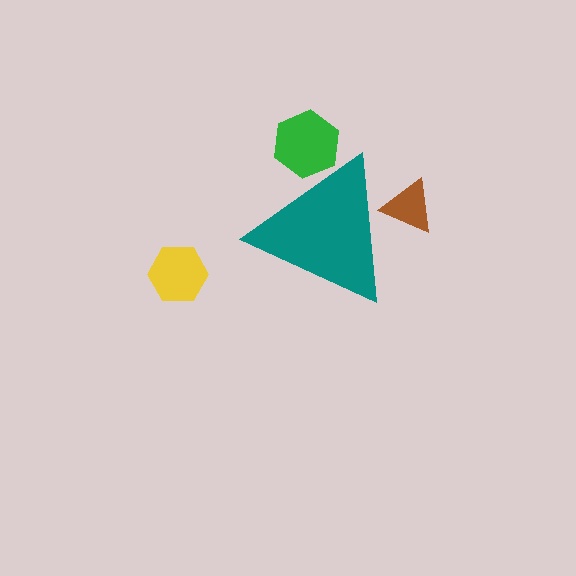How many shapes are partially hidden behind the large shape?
2 shapes are partially hidden.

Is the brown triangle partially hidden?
Yes, the brown triangle is partially hidden behind the teal triangle.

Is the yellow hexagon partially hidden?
No, the yellow hexagon is fully visible.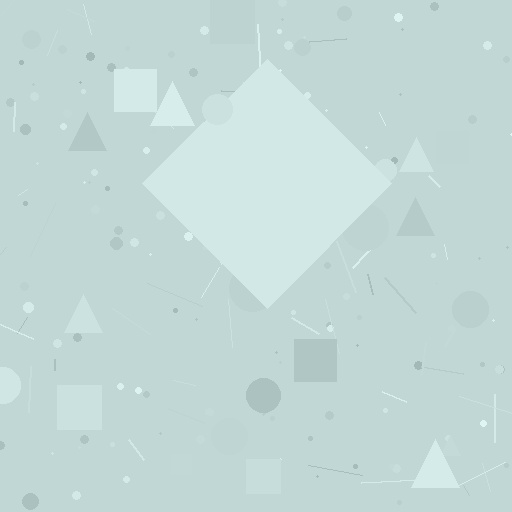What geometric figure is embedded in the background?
A diamond is embedded in the background.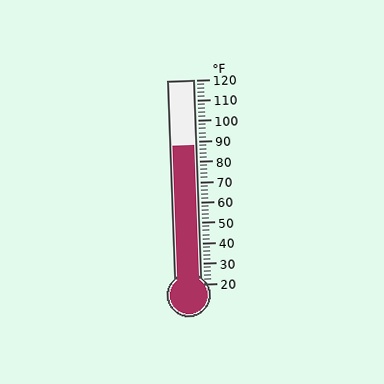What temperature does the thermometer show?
The thermometer shows approximately 88°F.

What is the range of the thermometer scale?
The thermometer scale ranges from 20°F to 120°F.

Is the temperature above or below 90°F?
The temperature is below 90°F.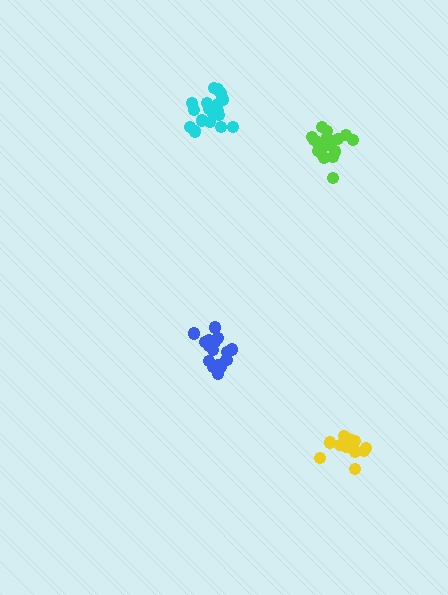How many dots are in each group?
Group 1: 18 dots, Group 2: 16 dots, Group 3: 14 dots, Group 4: 20 dots (68 total).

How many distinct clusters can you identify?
There are 4 distinct clusters.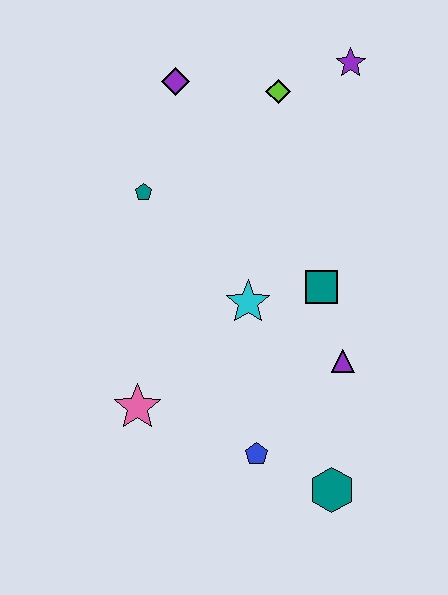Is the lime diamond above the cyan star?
Yes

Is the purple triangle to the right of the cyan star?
Yes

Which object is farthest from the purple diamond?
The teal hexagon is farthest from the purple diamond.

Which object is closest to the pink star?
The blue pentagon is closest to the pink star.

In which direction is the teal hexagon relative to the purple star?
The teal hexagon is below the purple star.